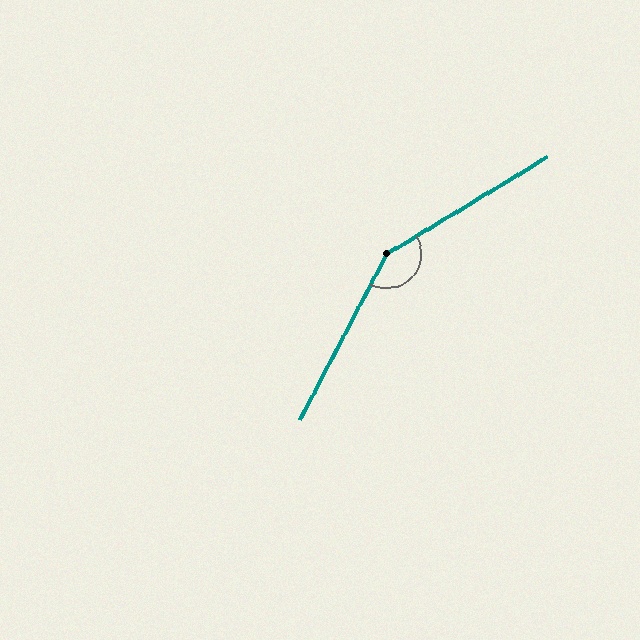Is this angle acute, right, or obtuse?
It is obtuse.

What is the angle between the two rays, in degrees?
Approximately 149 degrees.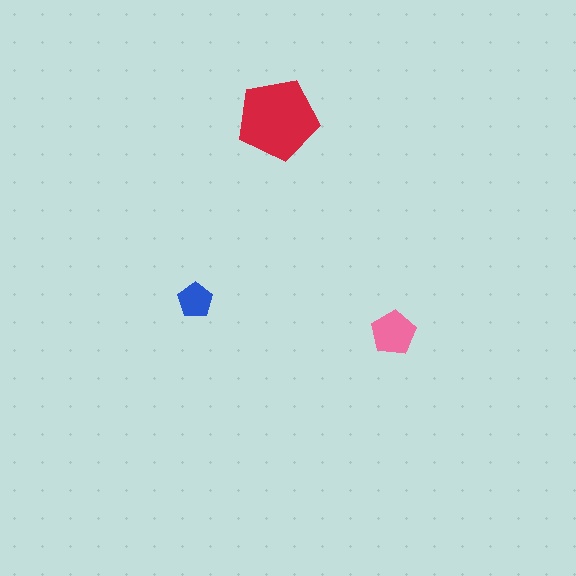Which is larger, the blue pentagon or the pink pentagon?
The pink one.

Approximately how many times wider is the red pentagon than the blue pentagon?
About 2.5 times wider.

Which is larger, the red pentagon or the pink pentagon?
The red one.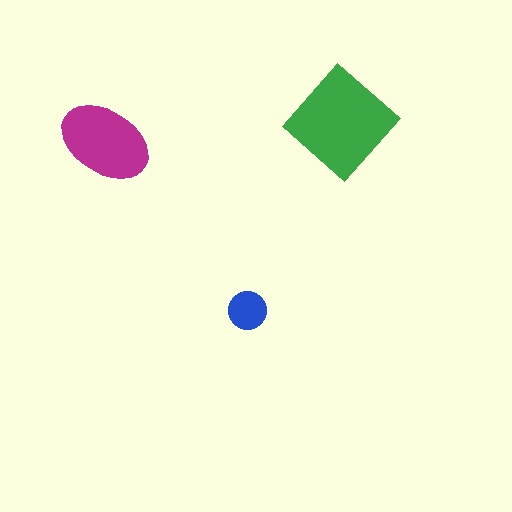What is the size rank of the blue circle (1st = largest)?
3rd.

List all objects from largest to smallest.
The green diamond, the magenta ellipse, the blue circle.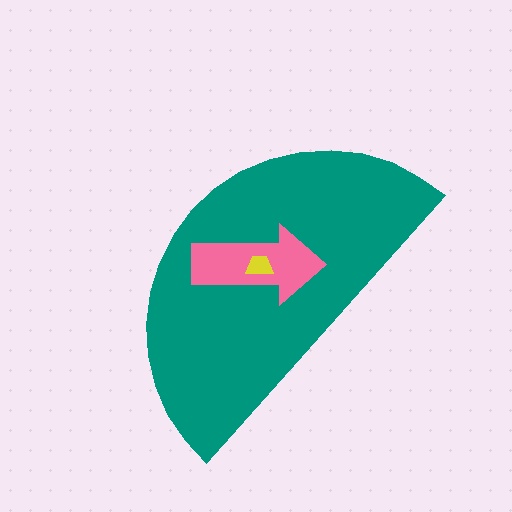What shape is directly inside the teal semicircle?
The pink arrow.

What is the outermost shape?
The teal semicircle.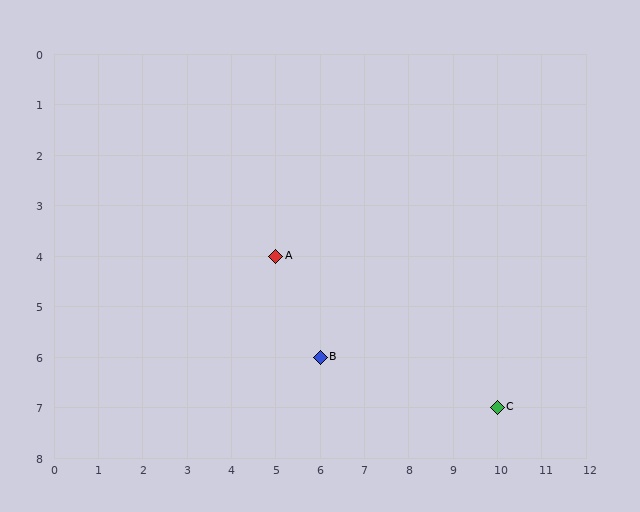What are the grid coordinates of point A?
Point A is at grid coordinates (5, 4).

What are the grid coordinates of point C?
Point C is at grid coordinates (10, 7).